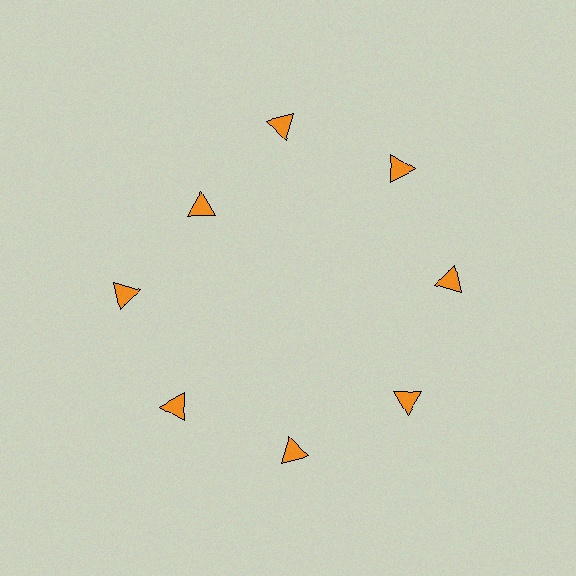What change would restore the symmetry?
The symmetry would be restored by moving it outward, back onto the ring so that all 8 triangles sit at equal angles and equal distance from the center.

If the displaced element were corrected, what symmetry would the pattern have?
It would have 8-fold rotational symmetry — the pattern would map onto itself every 45 degrees.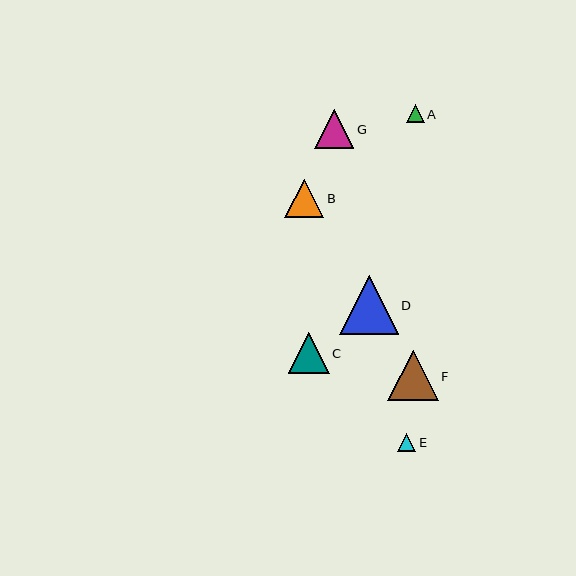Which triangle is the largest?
Triangle D is the largest with a size of approximately 58 pixels.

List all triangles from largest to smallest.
From largest to smallest: D, F, C, G, B, E, A.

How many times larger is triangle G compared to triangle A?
Triangle G is approximately 2.2 times the size of triangle A.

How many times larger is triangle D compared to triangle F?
Triangle D is approximately 1.2 times the size of triangle F.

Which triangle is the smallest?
Triangle A is the smallest with a size of approximately 17 pixels.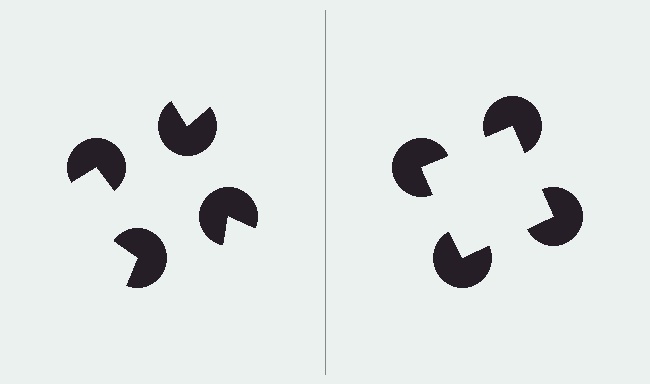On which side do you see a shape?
An illusory square appears on the right side. On the left side the wedge cuts are rotated, so no coherent shape forms.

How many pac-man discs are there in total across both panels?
8 — 4 on each side.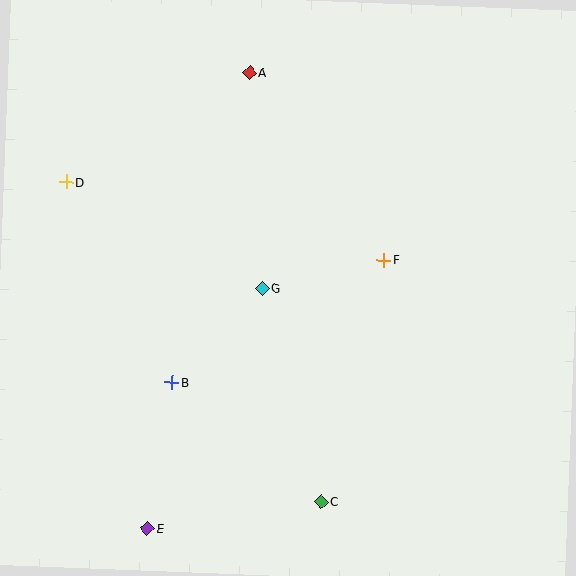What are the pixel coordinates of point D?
Point D is at (66, 182).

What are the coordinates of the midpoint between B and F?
The midpoint between B and F is at (278, 321).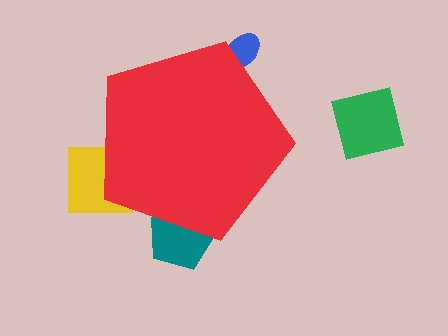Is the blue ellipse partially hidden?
Yes, the blue ellipse is partially hidden behind the red pentagon.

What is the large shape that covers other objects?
A red pentagon.